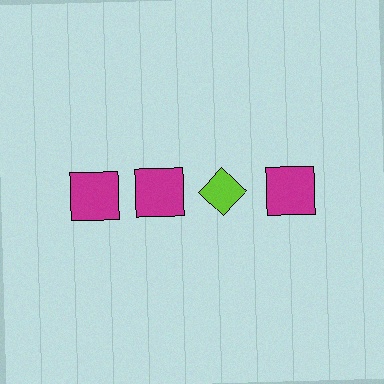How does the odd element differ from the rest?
It differs in both color (lime instead of magenta) and shape (diamond instead of square).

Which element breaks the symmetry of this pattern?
The lime diamond in the top row, center column breaks the symmetry. All other shapes are magenta squares.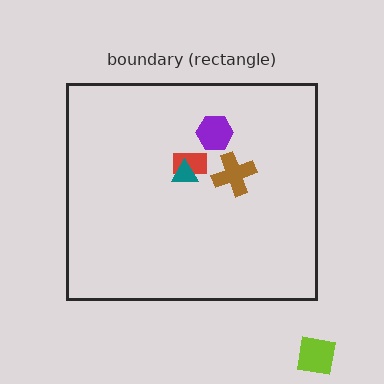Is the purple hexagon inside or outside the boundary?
Inside.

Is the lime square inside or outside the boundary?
Outside.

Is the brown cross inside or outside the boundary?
Inside.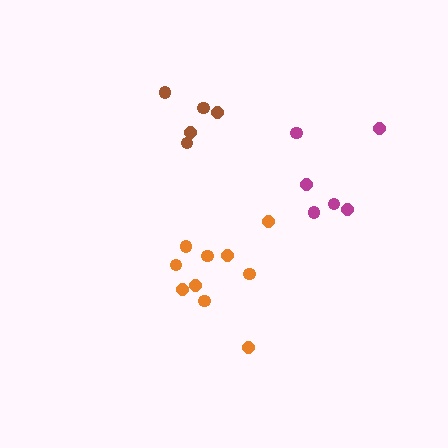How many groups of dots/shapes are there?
There are 3 groups.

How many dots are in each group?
Group 1: 10 dots, Group 2: 5 dots, Group 3: 6 dots (21 total).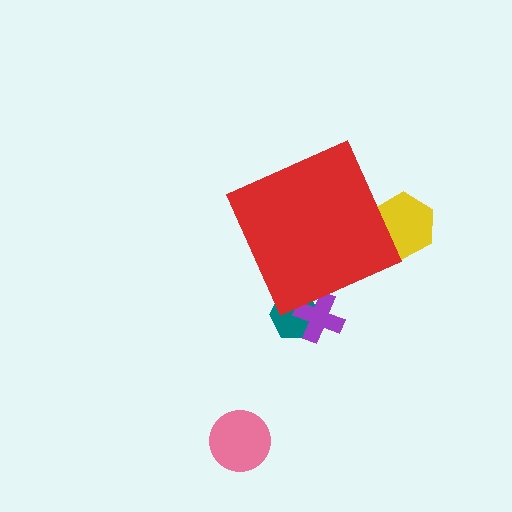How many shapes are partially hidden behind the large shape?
3 shapes are partially hidden.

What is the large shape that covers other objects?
A red diamond.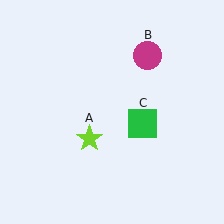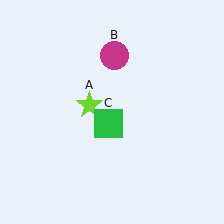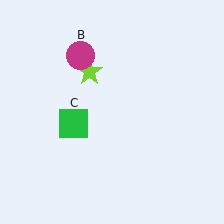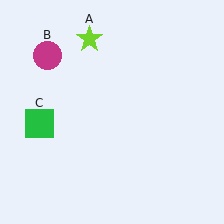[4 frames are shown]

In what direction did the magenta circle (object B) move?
The magenta circle (object B) moved left.